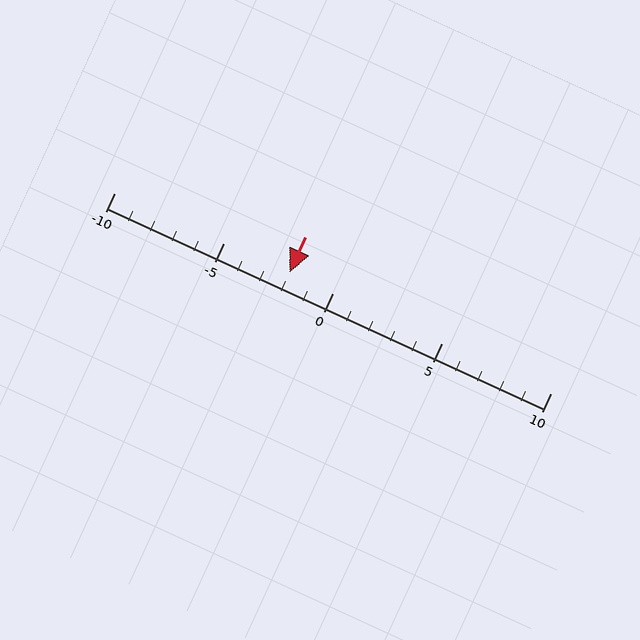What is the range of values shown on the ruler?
The ruler shows values from -10 to 10.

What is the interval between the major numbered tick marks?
The major tick marks are spaced 5 units apart.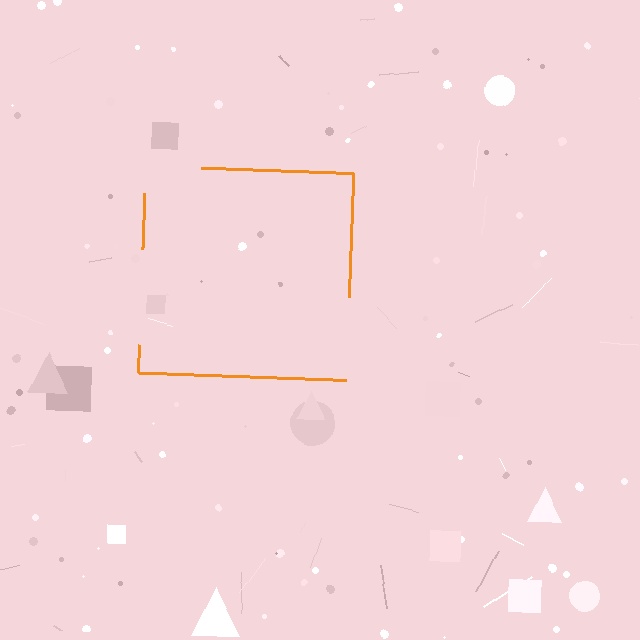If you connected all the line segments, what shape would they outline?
They would outline a square.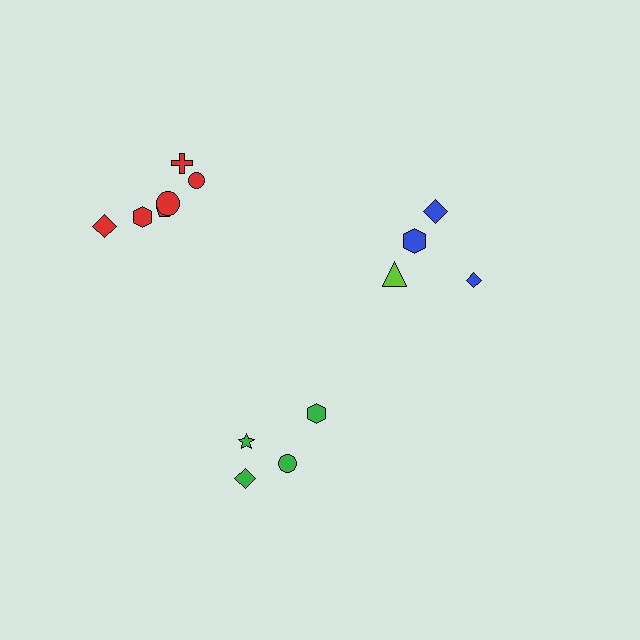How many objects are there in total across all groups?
There are 14 objects.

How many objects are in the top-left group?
There are 6 objects.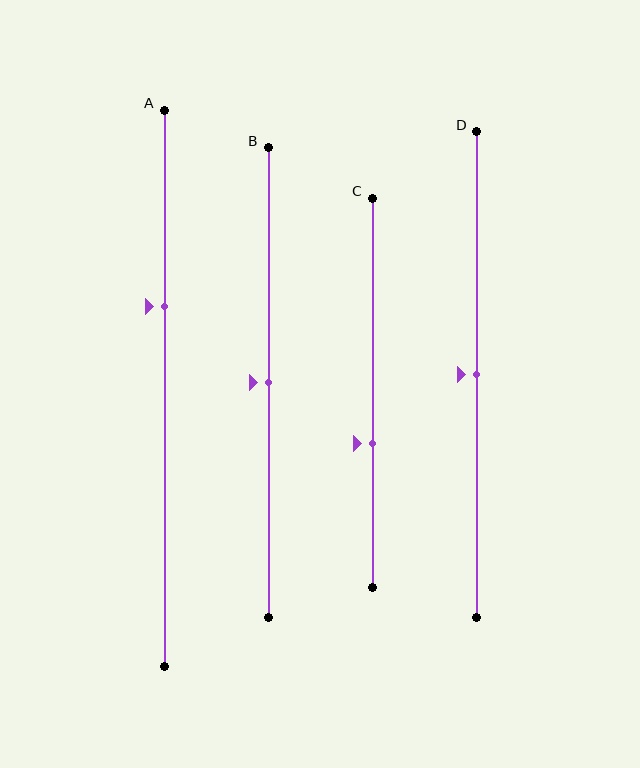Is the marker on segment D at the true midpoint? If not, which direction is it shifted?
Yes, the marker on segment D is at the true midpoint.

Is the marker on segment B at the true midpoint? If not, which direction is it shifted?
Yes, the marker on segment B is at the true midpoint.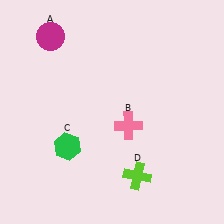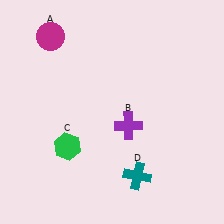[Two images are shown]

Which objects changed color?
B changed from pink to purple. D changed from lime to teal.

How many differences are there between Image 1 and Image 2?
There are 2 differences between the two images.